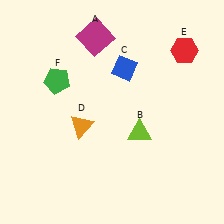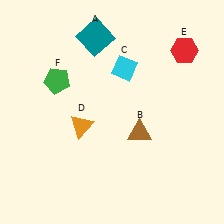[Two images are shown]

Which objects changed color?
A changed from magenta to teal. B changed from lime to brown. C changed from blue to cyan.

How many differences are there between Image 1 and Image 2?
There are 3 differences between the two images.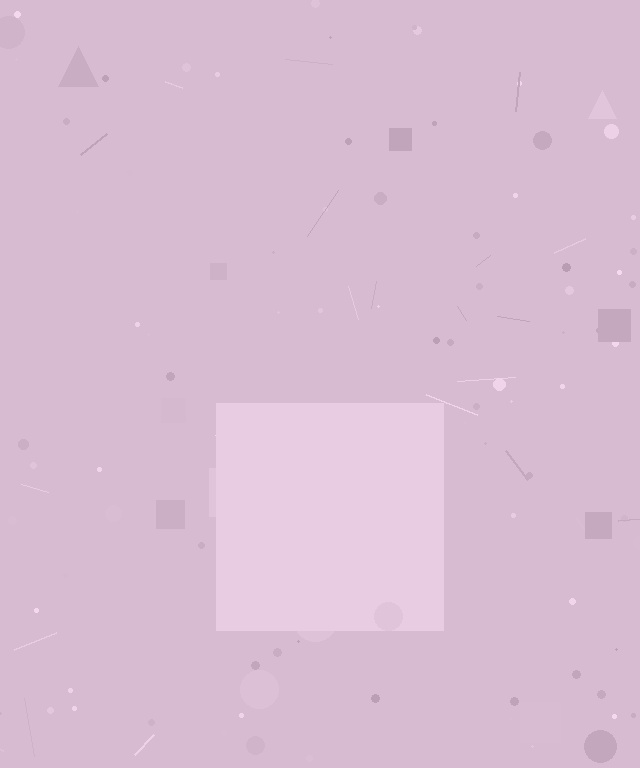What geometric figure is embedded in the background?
A square is embedded in the background.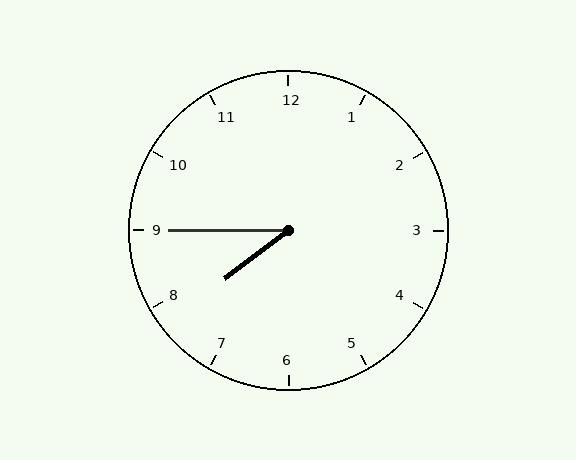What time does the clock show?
7:45.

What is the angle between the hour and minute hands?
Approximately 38 degrees.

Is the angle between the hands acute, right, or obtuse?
It is acute.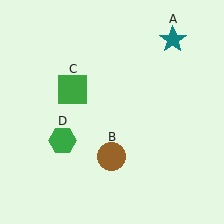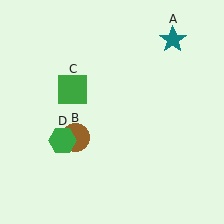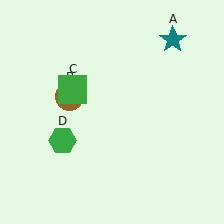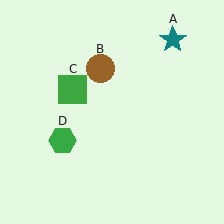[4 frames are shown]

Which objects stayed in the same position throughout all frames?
Teal star (object A) and green square (object C) and green hexagon (object D) remained stationary.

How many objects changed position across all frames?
1 object changed position: brown circle (object B).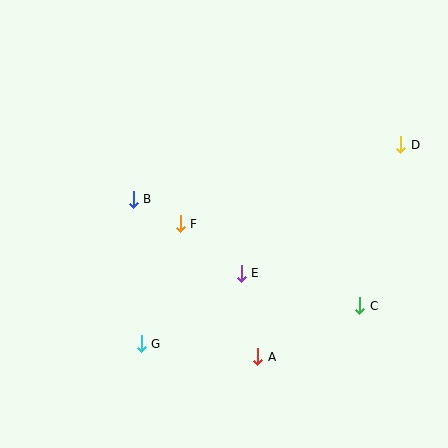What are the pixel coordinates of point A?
Point A is at (258, 357).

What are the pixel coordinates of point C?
Point C is at (360, 306).